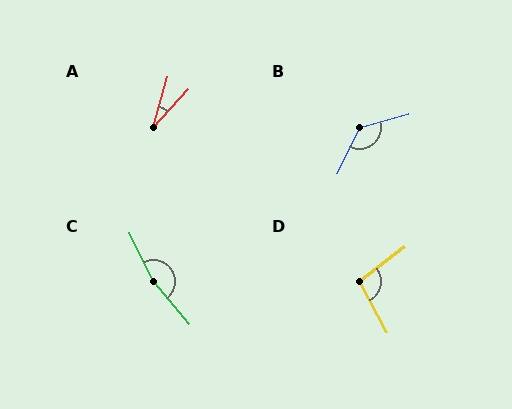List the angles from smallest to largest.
A (26°), D (98°), B (131°), C (165°).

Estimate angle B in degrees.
Approximately 131 degrees.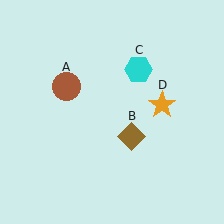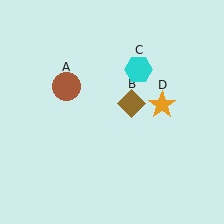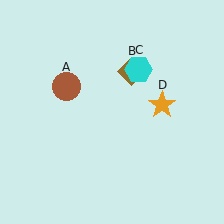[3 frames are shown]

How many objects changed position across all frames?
1 object changed position: brown diamond (object B).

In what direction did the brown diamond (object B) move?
The brown diamond (object B) moved up.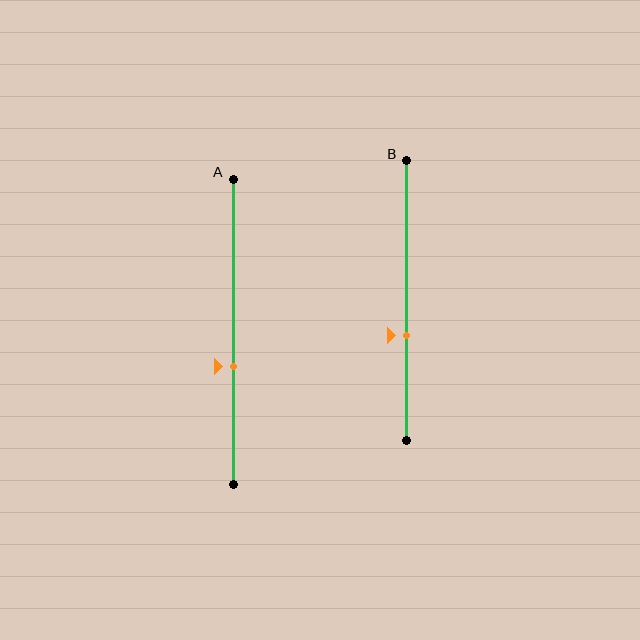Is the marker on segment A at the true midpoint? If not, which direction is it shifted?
No, the marker on segment A is shifted downward by about 11% of the segment length.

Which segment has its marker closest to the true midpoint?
Segment A has its marker closest to the true midpoint.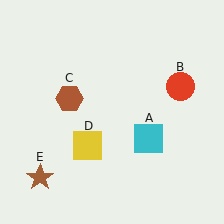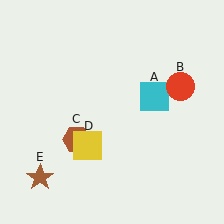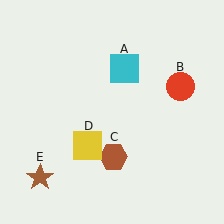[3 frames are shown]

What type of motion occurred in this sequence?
The cyan square (object A), brown hexagon (object C) rotated counterclockwise around the center of the scene.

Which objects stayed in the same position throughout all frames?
Red circle (object B) and yellow square (object D) and brown star (object E) remained stationary.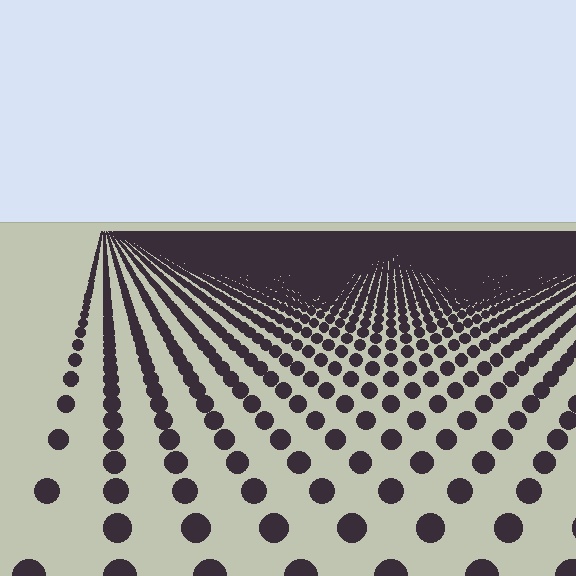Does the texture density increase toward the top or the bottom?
Density increases toward the top.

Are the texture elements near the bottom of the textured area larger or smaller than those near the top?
Larger. Near the bottom, elements are closer to the viewer and appear at a bigger on-screen size.